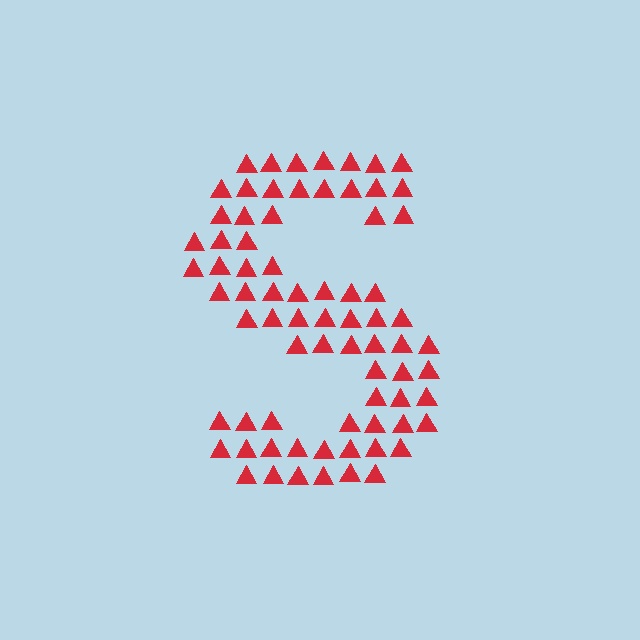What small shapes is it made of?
It is made of small triangles.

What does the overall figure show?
The overall figure shows the letter S.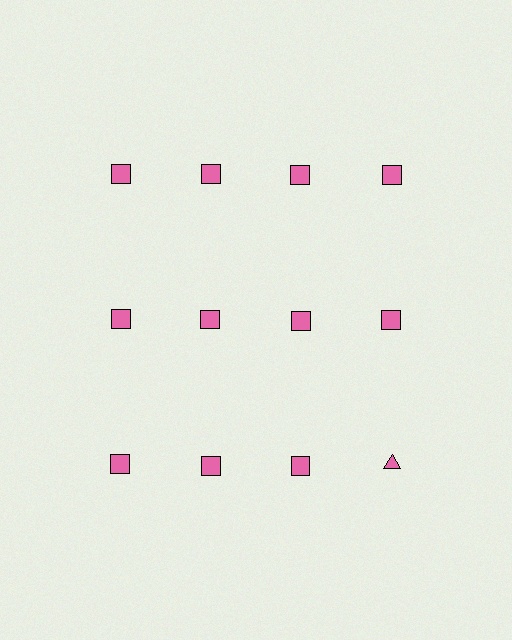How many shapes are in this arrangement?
There are 12 shapes arranged in a grid pattern.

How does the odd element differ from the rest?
It has a different shape: triangle instead of square.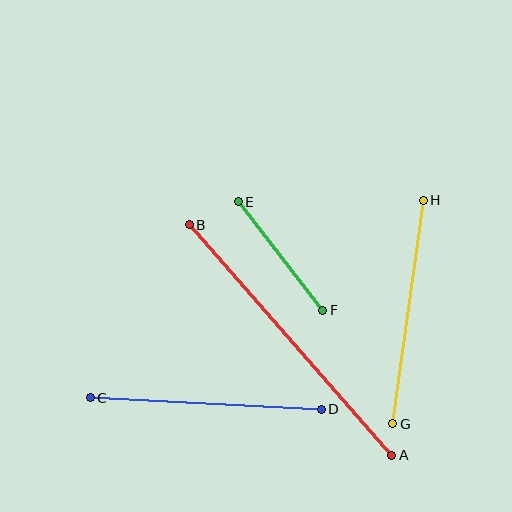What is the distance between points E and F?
The distance is approximately 138 pixels.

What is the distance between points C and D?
The distance is approximately 231 pixels.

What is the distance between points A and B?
The distance is approximately 307 pixels.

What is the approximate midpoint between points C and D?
The midpoint is at approximately (206, 404) pixels.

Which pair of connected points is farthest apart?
Points A and B are farthest apart.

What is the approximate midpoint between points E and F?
The midpoint is at approximately (280, 256) pixels.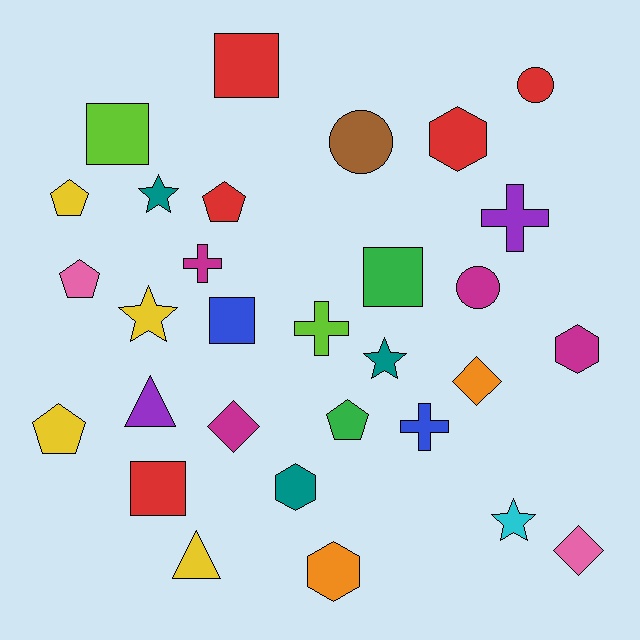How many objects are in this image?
There are 30 objects.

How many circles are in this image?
There are 3 circles.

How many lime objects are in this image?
There are 2 lime objects.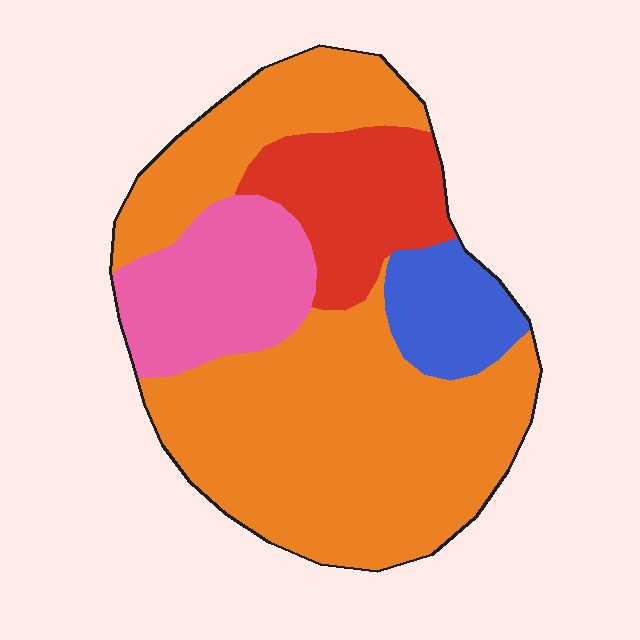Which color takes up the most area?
Orange, at roughly 60%.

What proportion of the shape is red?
Red covers around 15% of the shape.